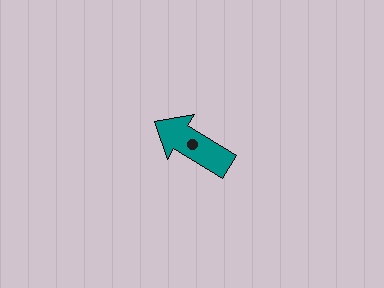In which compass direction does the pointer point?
Northwest.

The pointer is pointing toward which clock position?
Roughly 10 o'clock.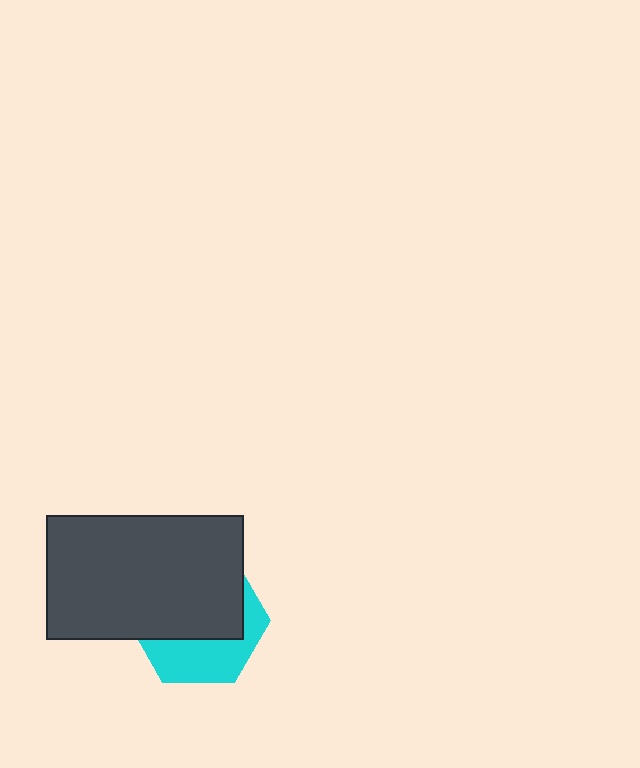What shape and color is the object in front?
The object in front is a dark gray rectangle.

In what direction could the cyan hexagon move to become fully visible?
The cyan hexagon could move down. That would shift it out from behind the dark gray rectangle entirely.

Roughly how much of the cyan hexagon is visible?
A small part of it is visible (roughly 39%).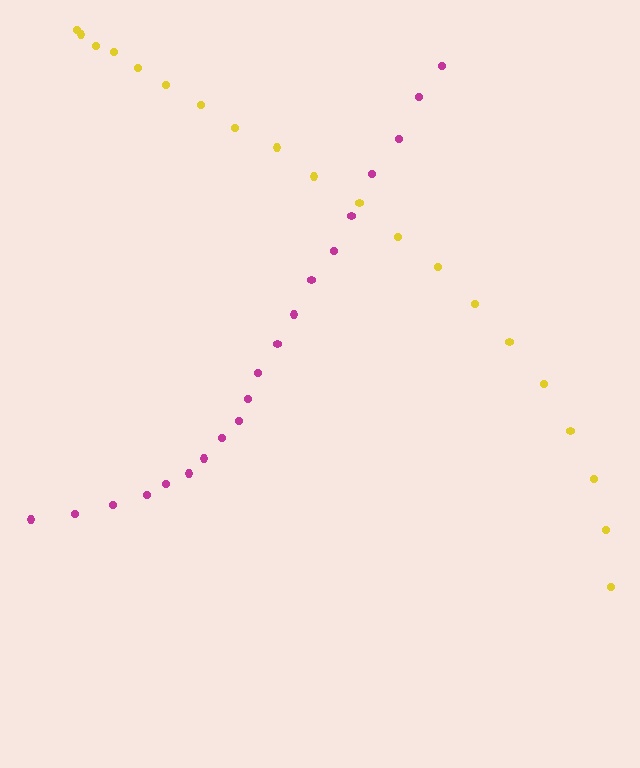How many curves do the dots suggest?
There are 2 distinct paths.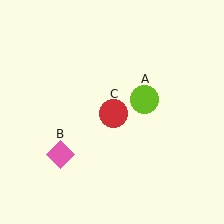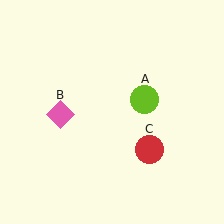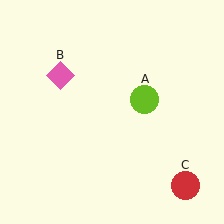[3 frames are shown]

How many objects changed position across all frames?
2 objects changed position: pink diamond (object B), red circle (object C).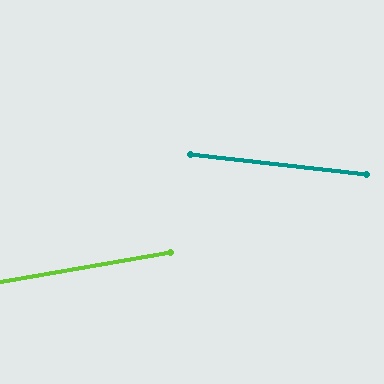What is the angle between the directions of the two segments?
Approximately 16 degrees.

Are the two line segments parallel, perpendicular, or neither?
Neither parallel nor perpendicular — they differ by about 16°.